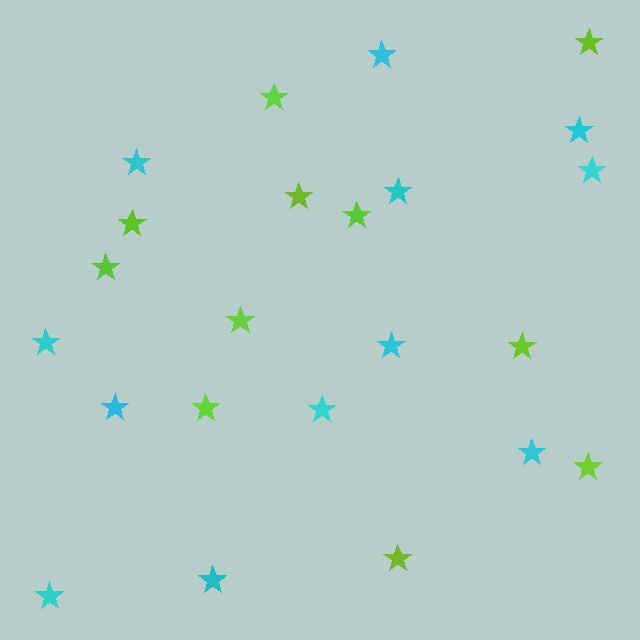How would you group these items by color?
There are 2 groups: one group of cyan stars (12) and one group of lime stars (11).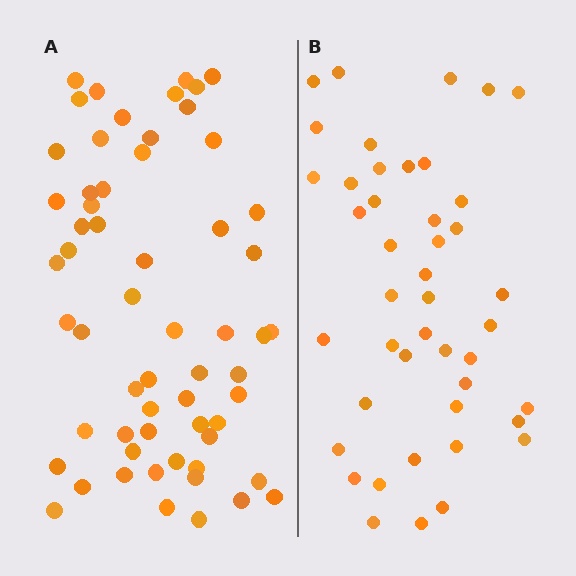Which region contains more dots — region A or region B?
Region A (the left region) has more dots.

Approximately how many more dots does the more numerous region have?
Region A has approximately 15 more dots than region B.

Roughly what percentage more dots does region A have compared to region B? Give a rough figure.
About 35% more.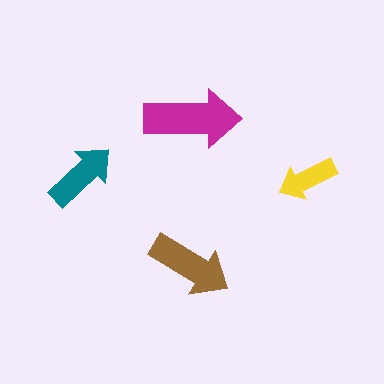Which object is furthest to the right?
The yellow arrow is rightmost.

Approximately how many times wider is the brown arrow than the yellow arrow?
About 1.5 times wider.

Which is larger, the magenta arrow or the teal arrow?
The magenta one.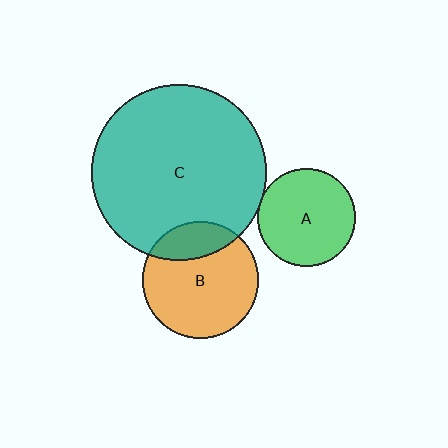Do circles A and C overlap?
Yes.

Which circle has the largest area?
Circle C (teal).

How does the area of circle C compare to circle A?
Approximately 3.2 times.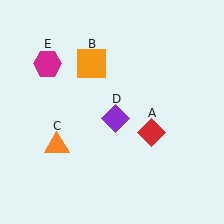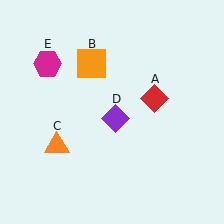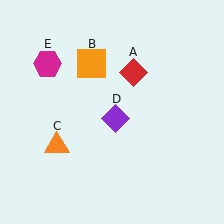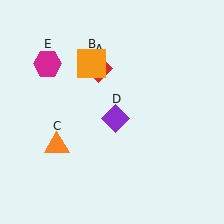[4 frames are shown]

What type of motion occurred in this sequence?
The red diamond (object A) rotated counterclockwise around the center of the scene.